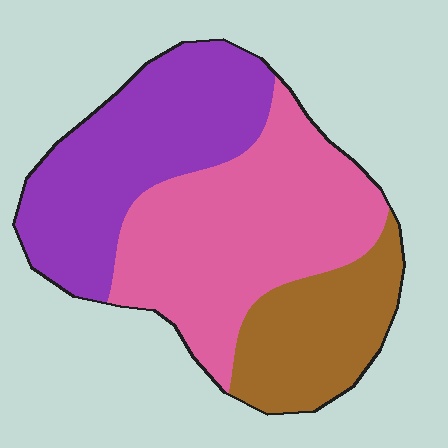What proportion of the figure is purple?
Purple covers 35% of the figure.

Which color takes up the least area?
Brown, at roughly 20%.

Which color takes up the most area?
Pink, at roughly 45%.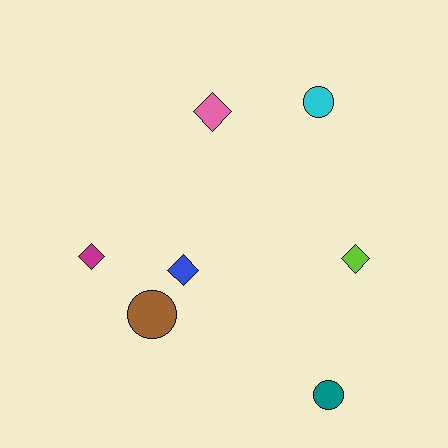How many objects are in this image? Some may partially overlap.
There are 7 objects.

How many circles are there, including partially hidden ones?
There are 3 circles.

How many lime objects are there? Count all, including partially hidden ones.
There is 1 lime object.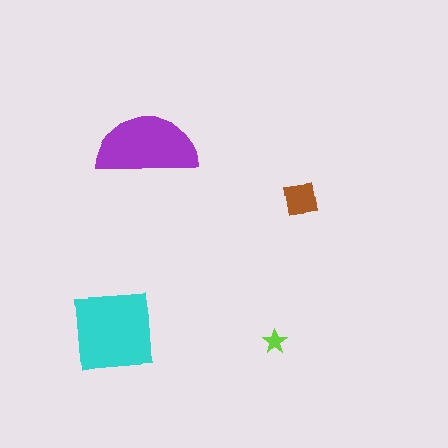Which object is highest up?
The purple semicircle is topmost.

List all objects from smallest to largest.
The lime star, the brown square, the purple semicircle, the cyan square.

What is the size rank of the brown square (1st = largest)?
3rd.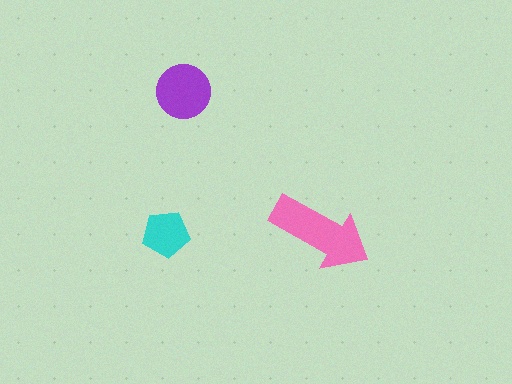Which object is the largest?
The pink arrow.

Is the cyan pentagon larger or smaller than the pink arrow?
Smaller.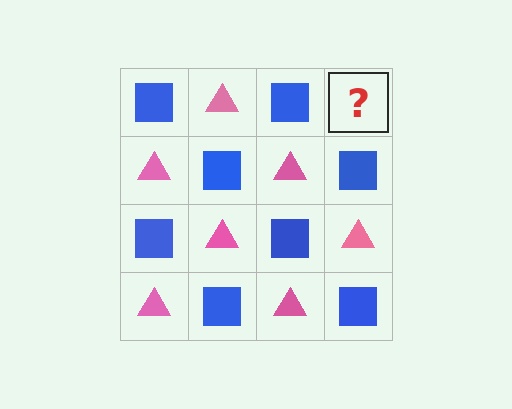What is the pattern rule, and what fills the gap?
The rule is that it alternates blue square and pink triangle in a checkerboard pattern. The gap should be filled with a pink triangle.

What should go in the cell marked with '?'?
The missing cell should contain a pink triangle.